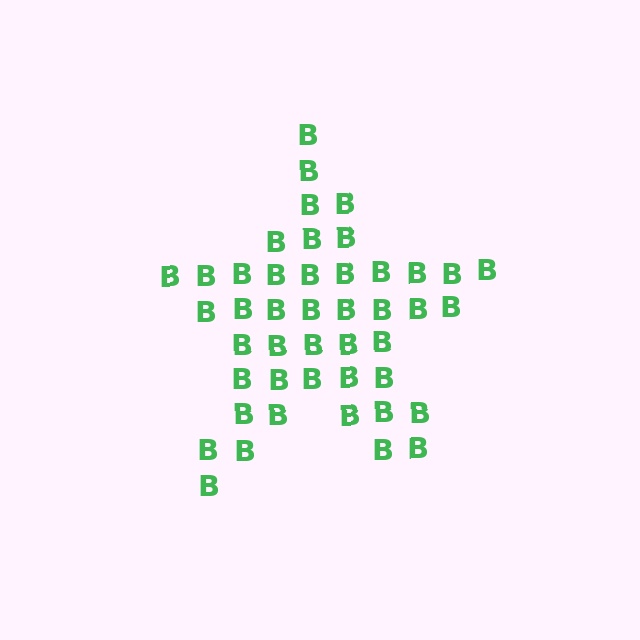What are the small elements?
The small elements are letter B's.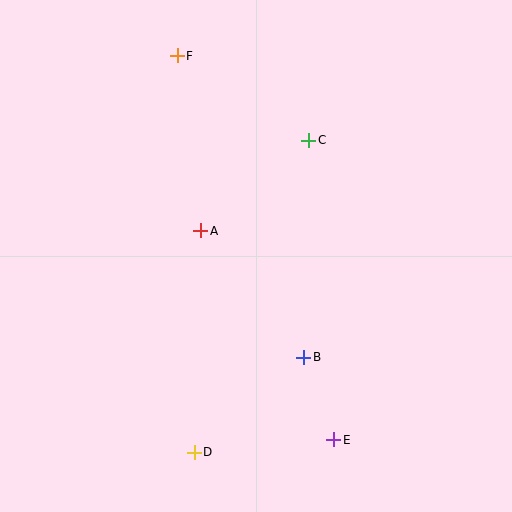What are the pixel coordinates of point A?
Point A is at (201, 231).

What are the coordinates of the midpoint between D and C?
The midpoint between D and C is at (251, 296).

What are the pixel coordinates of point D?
Point D is at (194, 452).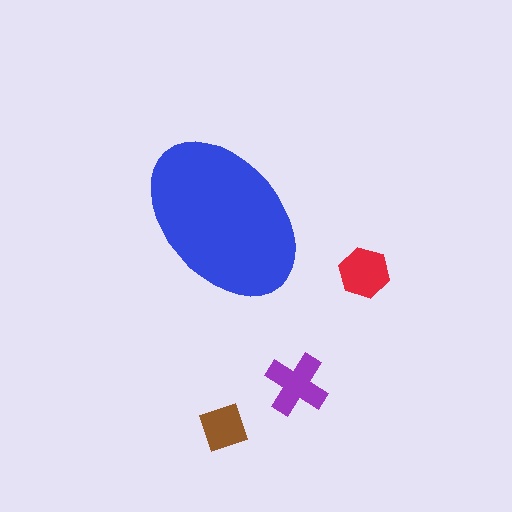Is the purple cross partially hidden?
No, the purple cross is fully visible.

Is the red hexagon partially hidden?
No, the red hexagon is fully visible.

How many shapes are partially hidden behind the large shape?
0 shapes are partially hidden.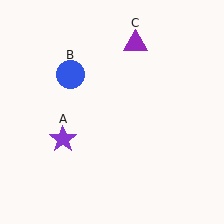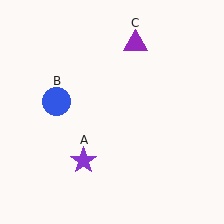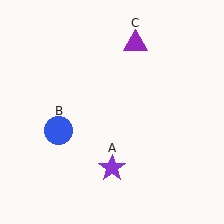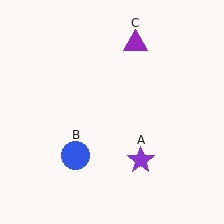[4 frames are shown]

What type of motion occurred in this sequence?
The purple star (object A), blue circle (object B) rotated counterclockwise around the center of the scene.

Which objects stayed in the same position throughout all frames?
Purple triangle (object C) remained stationary.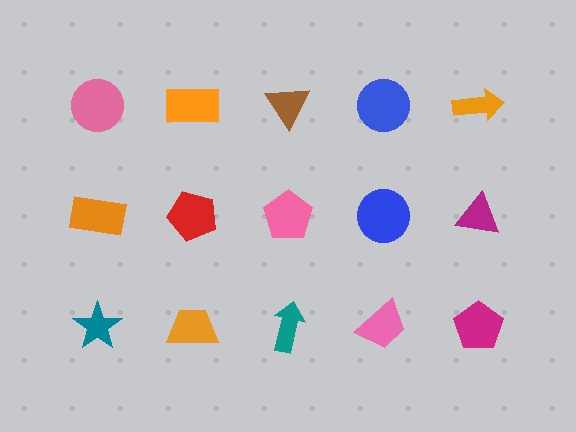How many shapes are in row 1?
5 shapes.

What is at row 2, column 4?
A blue circle.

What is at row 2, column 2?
A red pentagon.